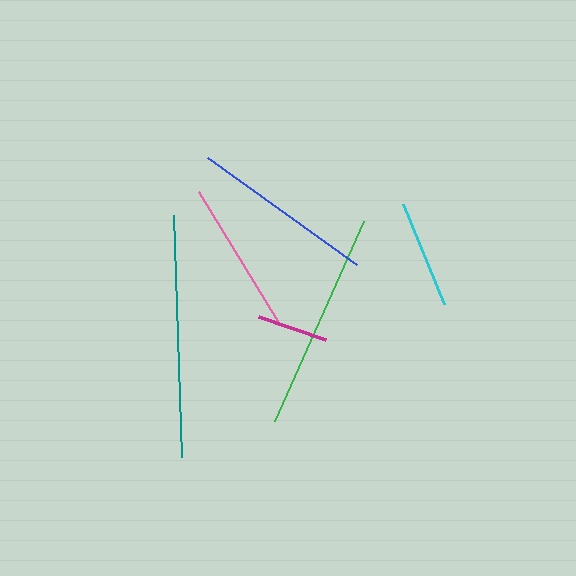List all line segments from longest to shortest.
From longest to shortest: teal, green, blue, pink, cyan, magenta.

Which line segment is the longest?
The teal line is the longest at approximately 242 pixels.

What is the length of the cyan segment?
The cyan segment is approximately 108 pixels long.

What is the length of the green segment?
The green segment is approximately 219 pixels long.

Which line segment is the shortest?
The magenta line is the shortest at approximately 72 pixels.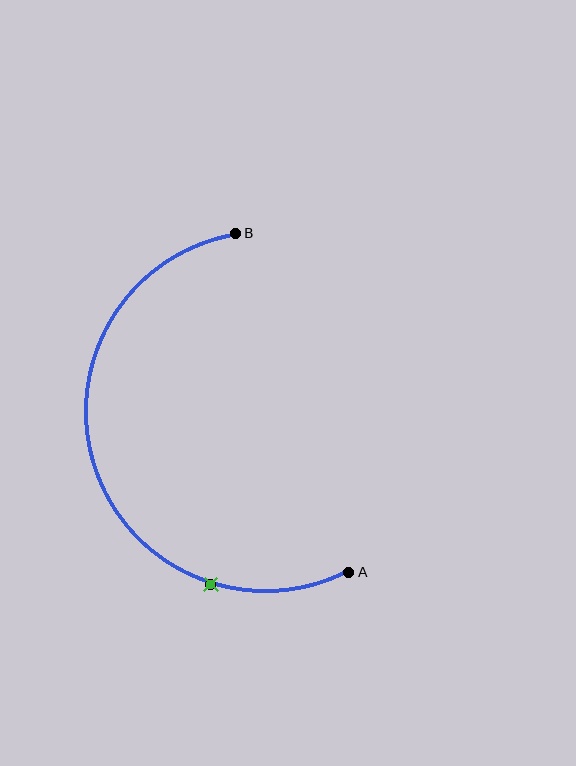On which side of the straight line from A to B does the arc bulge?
The arc bulges to the left of the straight line connecting A and B.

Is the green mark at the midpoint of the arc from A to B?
No. The green mark lies on the arc but is closer to endpoint A. The arc midpoint would be at the point on the curve equidistant along the arc from both A and B.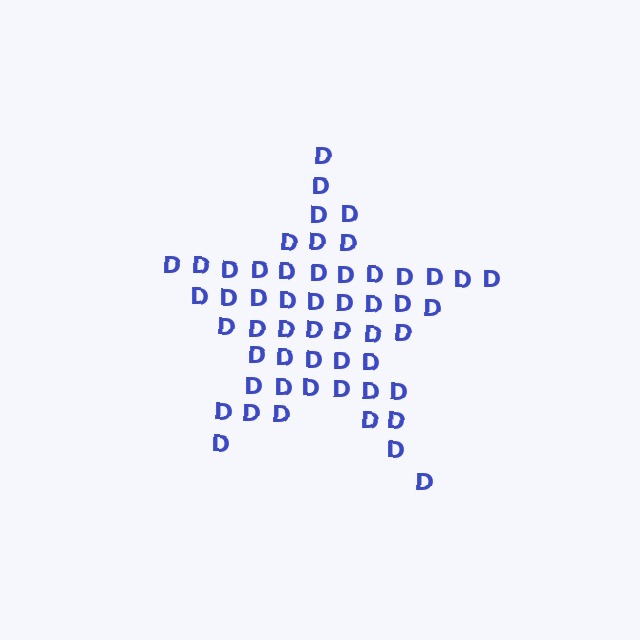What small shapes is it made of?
It is made of small letter D's.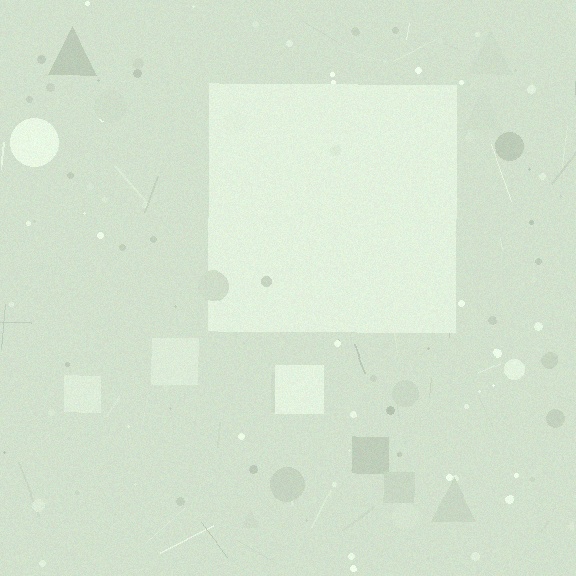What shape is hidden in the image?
A square is hidden in the image.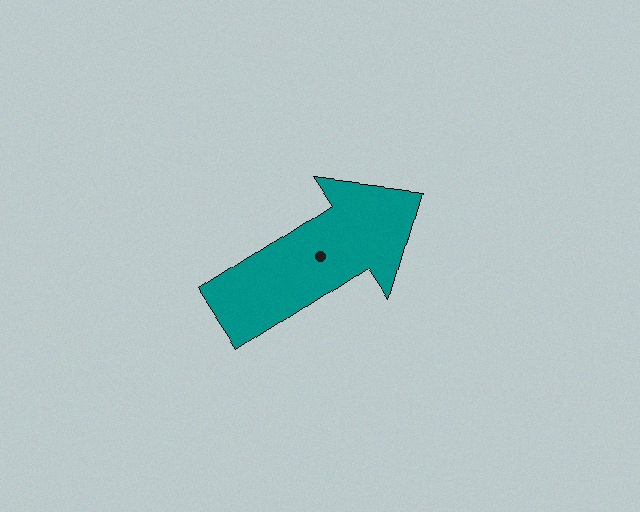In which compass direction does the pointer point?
Northeast.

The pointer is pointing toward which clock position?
Roughly 2 o'clock.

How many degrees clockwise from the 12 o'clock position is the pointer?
Approximately 57 degrees.